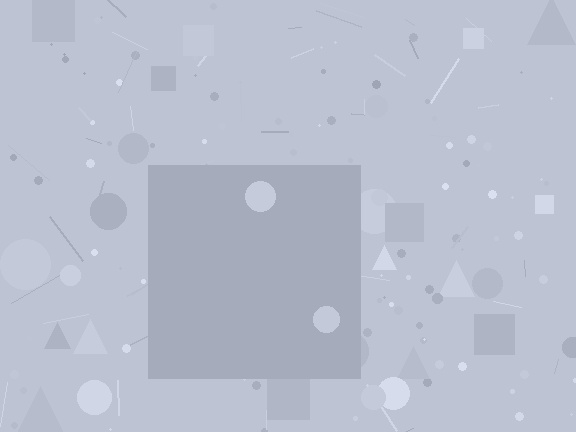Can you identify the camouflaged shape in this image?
The camouflaged shape is a square.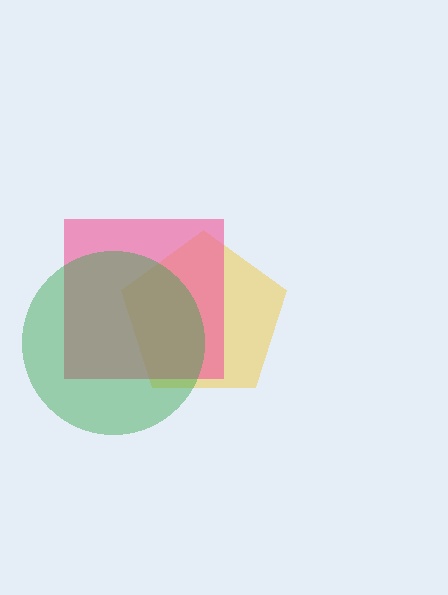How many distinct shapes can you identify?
There are 3 distinct shapes: a yellow pentagon, a pink square, a green circle.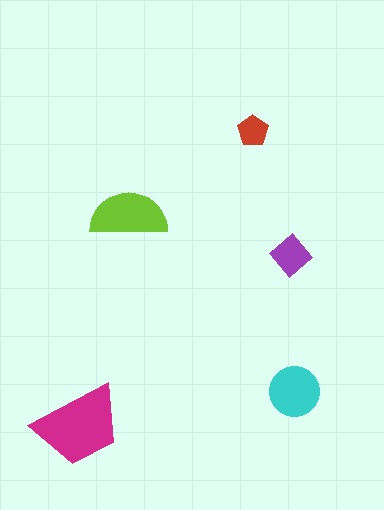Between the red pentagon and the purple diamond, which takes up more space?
The purple diamond.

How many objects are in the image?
There are 5 objects in the image.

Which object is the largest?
The magenta trapezoid.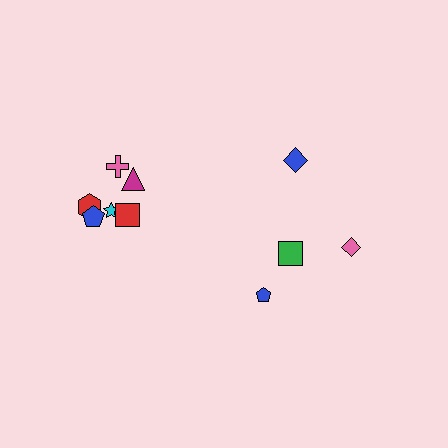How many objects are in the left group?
There are 6 objects.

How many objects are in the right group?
There are 4 objects.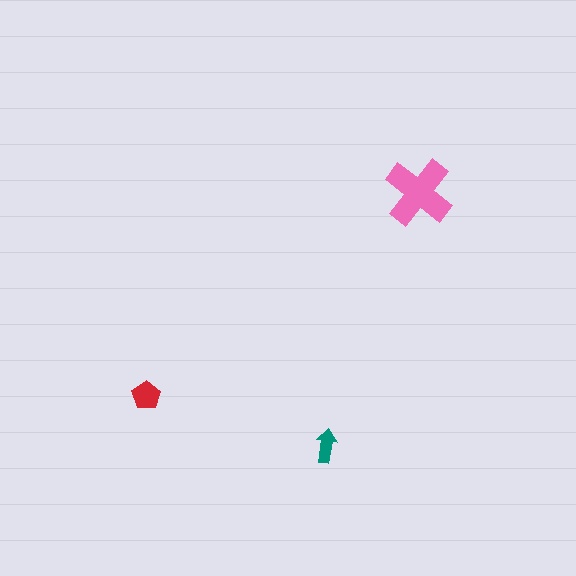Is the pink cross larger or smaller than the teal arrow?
Larger.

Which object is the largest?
The pink cross.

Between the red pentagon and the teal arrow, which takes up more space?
The red pentagon.